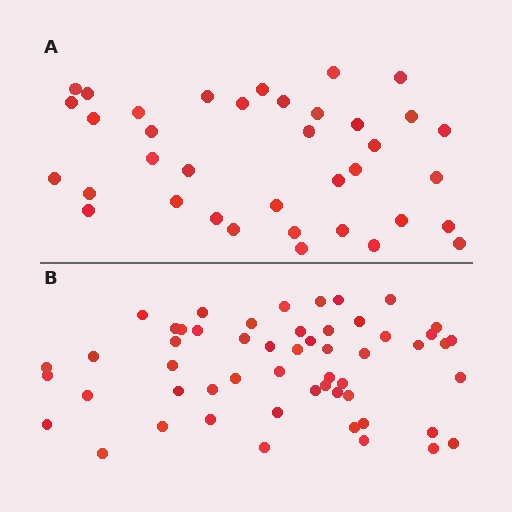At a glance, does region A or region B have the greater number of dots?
Region B (the bottom region) has more dots.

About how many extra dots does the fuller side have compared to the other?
Region B has approximately 15 more dots than region A.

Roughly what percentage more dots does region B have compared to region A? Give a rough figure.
About 45% more.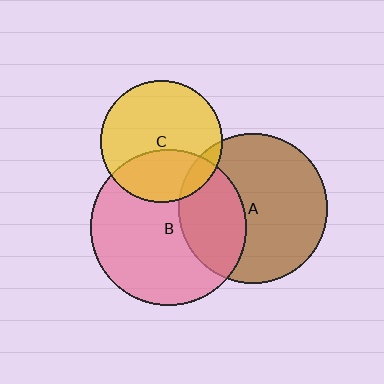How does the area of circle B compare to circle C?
Approximately 1.6 times.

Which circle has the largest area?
Circle B (pink).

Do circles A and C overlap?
Yes.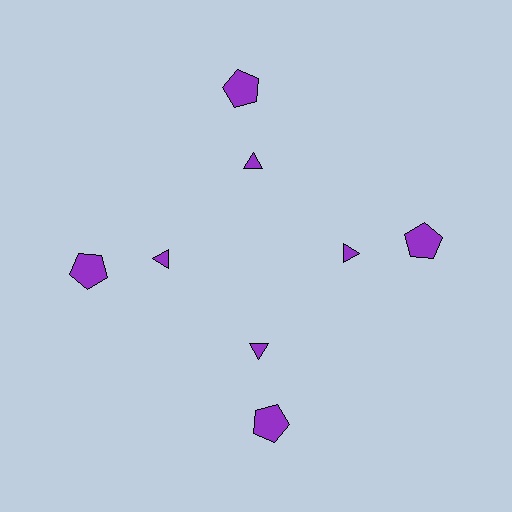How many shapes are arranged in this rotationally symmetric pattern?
There are 8 shapes, arranged in 4 groups of 2.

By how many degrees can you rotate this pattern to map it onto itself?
The pattern maps onto itself every 90 degrees of rotation.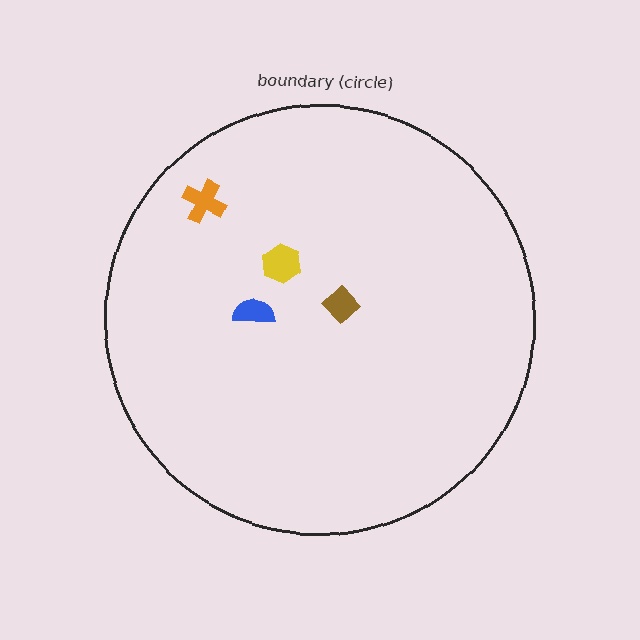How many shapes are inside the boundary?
4 inside, 0 outside.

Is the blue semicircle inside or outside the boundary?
Inside.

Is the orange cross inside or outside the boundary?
Inside.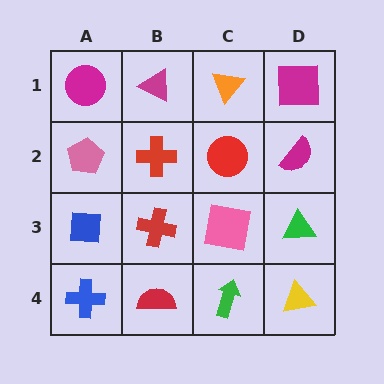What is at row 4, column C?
A green arrow.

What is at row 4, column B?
A red semicircle.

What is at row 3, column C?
A pink square.